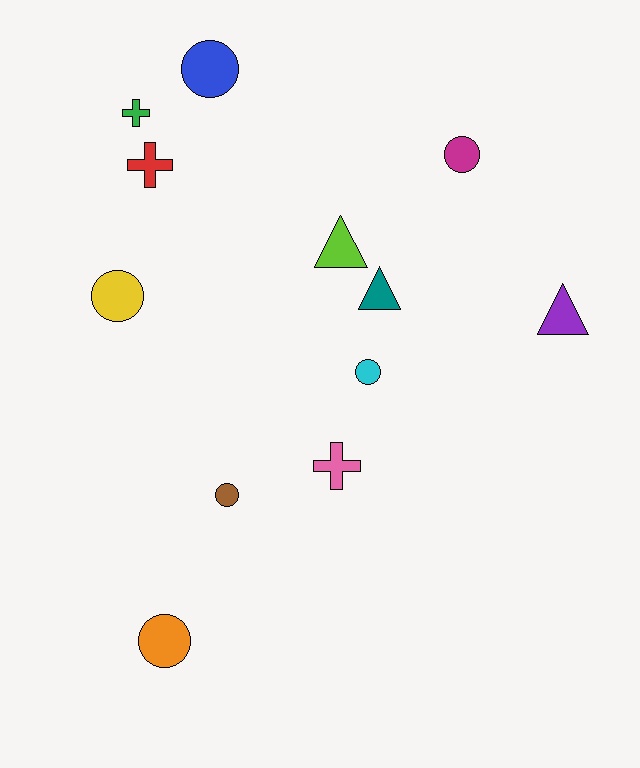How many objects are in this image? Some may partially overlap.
There are 12 objects.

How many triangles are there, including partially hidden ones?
There are 3 triangles.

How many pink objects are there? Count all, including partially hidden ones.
There is 1 pink object.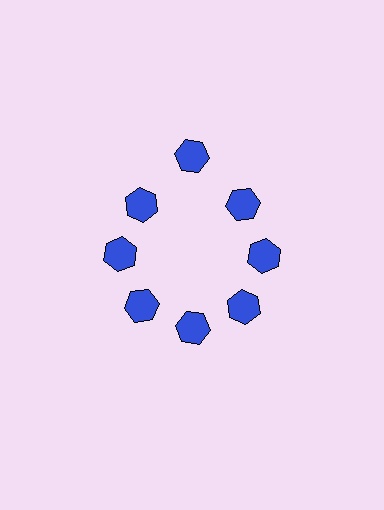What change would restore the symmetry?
The symmetry would be restored by moving it inward, back onto the ring so that all 8 hexagons sit at equal angles and equal distance from the center.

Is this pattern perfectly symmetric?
No. The 8 blue hexagons are arranged in a ring, but one element near the 12 o'clock position is pushed outward from the center, breaking the 8-fold rotational symmetry.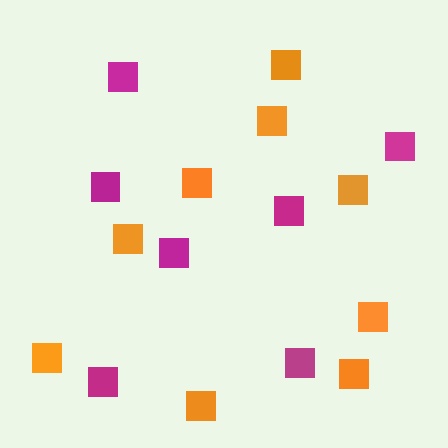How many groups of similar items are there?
There are 2 groups: one group of orange squares (9) and one group of magenta squares (7).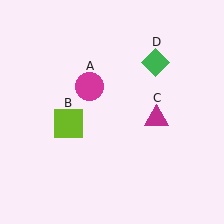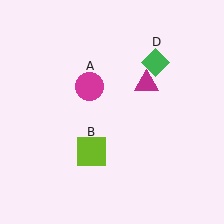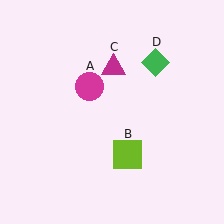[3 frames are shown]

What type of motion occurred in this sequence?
The lime square (object B), magenta triangle (object C) rotated counterclockwise around the center of the scene.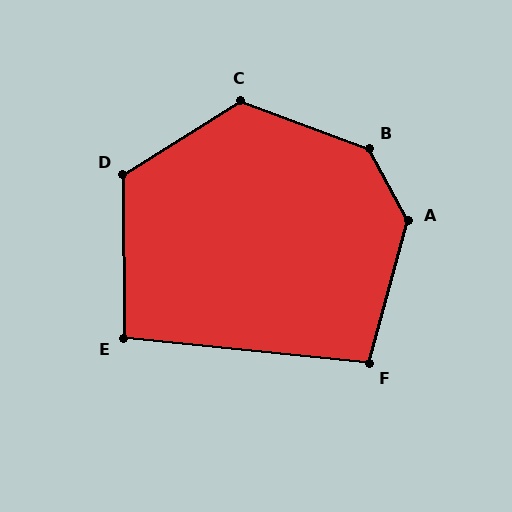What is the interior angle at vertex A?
Approximately 137 degrees (obtuse).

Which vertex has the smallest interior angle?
E, at approximately 96 degrees.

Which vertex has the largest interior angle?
B, at approximately 139 degrees.